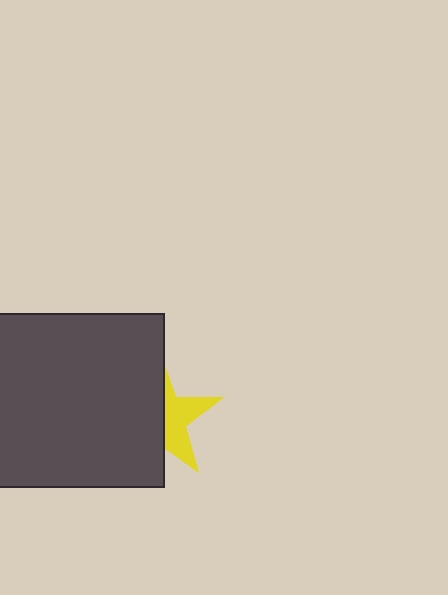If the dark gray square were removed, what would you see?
You would see the complete yellow star.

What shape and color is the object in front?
The object in front is a dark gray square.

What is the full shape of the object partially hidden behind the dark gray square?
The partially hidden object is a yellow star.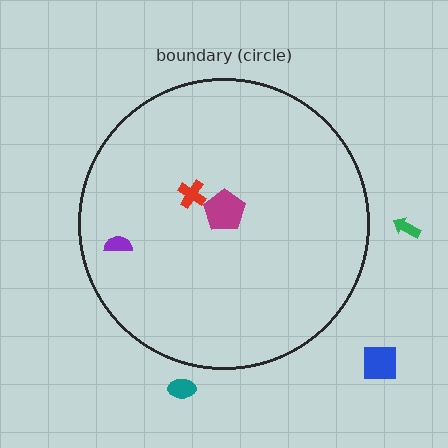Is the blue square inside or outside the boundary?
Outside.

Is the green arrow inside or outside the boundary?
Outside.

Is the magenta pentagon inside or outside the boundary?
Inside.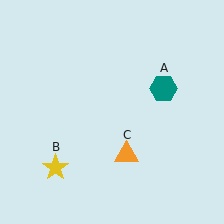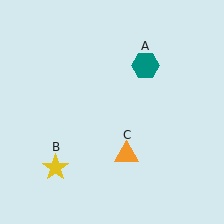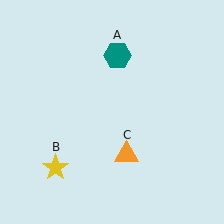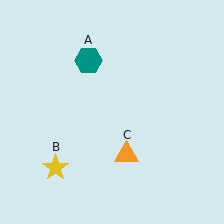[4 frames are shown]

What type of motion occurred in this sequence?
The teal hexagon (object A) rotated counterclockwise around the center of the scene.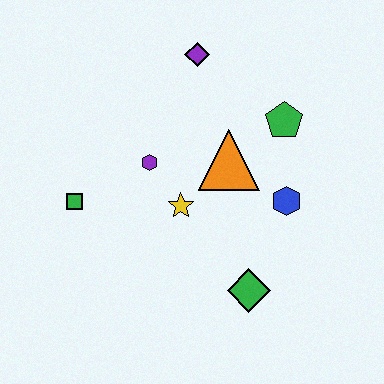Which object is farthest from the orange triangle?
The green square is farthest from the orange triangle.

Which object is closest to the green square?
The purple hexagon is closest to the green square.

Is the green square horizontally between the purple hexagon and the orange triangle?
No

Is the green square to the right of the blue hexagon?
No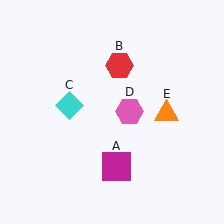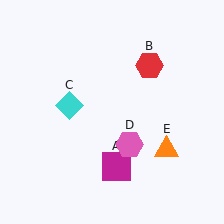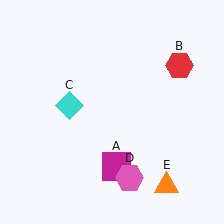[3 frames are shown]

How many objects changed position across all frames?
3 objects changed position: red hexagon (object B), pink hexagon (object D), orange triangle (object E).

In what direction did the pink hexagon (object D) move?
The pink hexagon (object D) moved down.